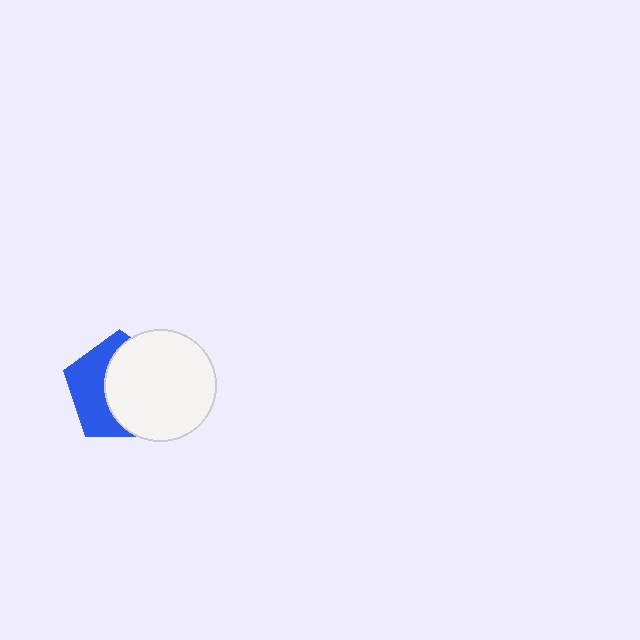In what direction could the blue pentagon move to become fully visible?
The blue pentagon could move left. That would shift it out from behind the white circle entirely.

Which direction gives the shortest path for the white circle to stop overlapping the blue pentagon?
Moving right gives the shortest separation.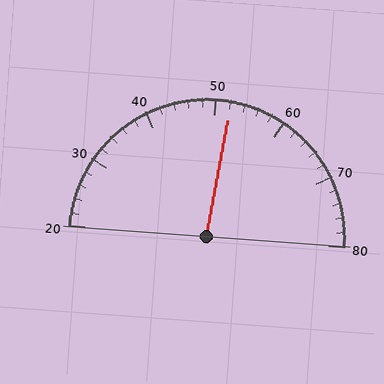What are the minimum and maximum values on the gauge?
The gauge ranges from 20 to 80.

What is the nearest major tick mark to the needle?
The nearest major tick mark is 50.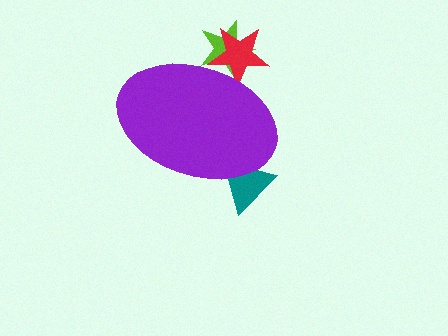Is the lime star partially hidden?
Yes, the lime star is partially hidden behind the purple ellipse.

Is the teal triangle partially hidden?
Yes, the teal triangle is partially hidden behind the purple ellipse.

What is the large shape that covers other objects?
A purple ellipse.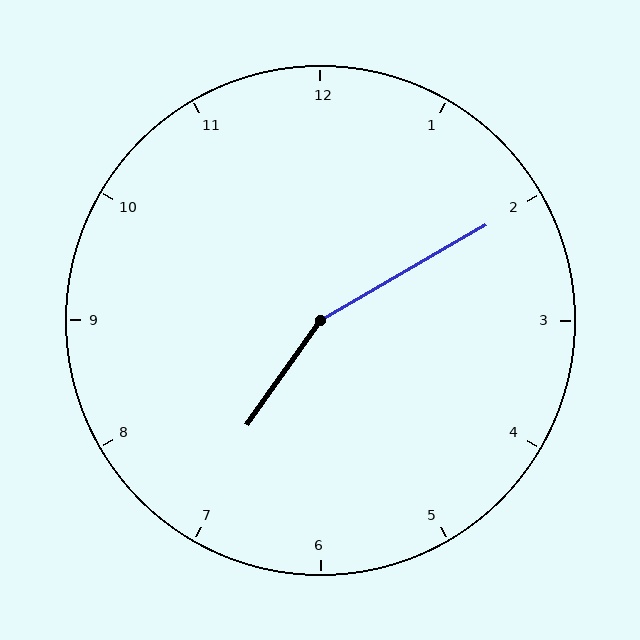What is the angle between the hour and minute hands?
Approximately 155 degrees.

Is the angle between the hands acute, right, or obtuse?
It is obtuse.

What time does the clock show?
7:10.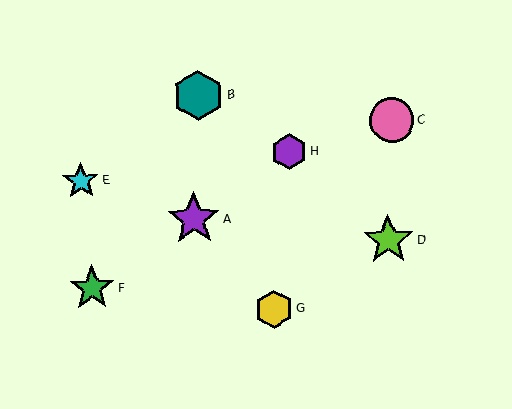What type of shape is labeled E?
Shape E is a cyan star.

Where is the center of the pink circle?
The center of the pink circle is at (392, 120).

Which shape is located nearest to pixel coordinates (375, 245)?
The lime star (labeled D) at (388, 240) is nearest to that location.